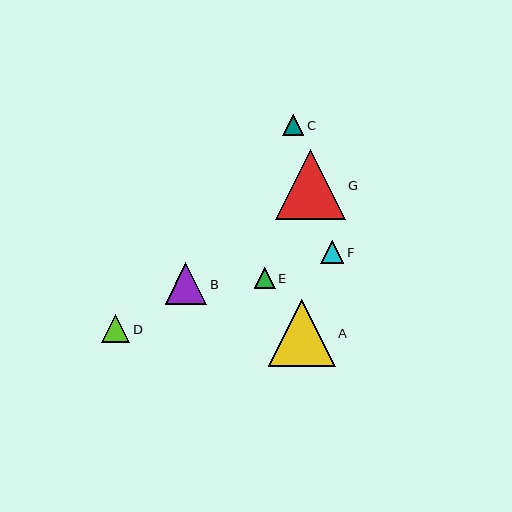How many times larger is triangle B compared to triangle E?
Triangle B is approximately 2.0 times the size of triangle E.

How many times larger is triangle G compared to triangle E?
Triangle G is approximately 3.3 times the size of triangle E.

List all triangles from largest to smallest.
From largest to smallest: G, A, B, D, F, E, C.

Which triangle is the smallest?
Triangle C is the smallest with a size of approximately 21 pixels.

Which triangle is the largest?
Triangle G is the largest with a size of approximately 70 pixels.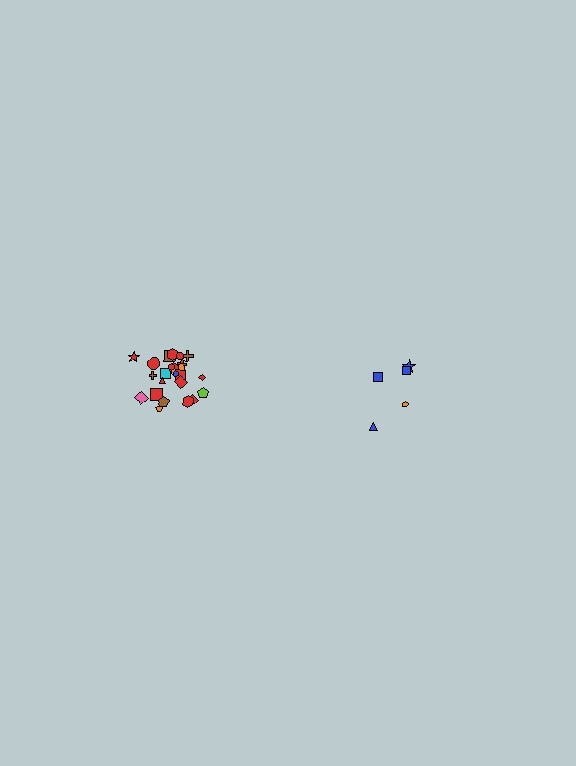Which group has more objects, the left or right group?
The left group.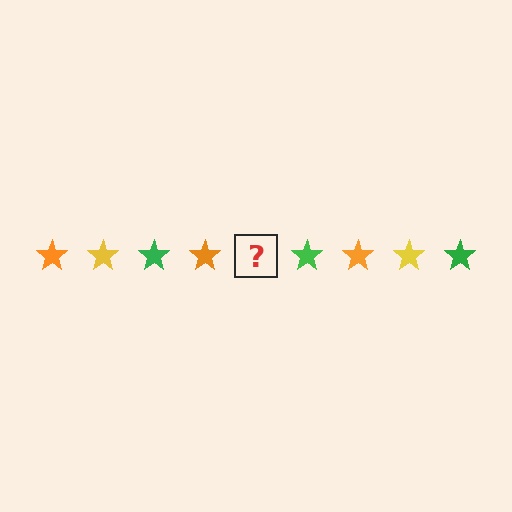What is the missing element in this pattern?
The missing element is a yellow star.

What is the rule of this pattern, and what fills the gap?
The rule is that the pattern cycles through orange, yellow, green stars. The gap should be filled with a yellow star.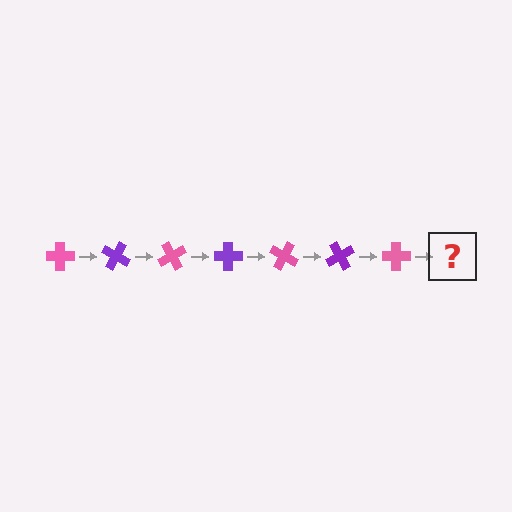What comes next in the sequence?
The next element should be a purple cross, rotated 210 degrees from the start.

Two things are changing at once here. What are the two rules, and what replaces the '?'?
The two rules are that it rotates 30 degrees each step and the color cycles through pink and purple. The '?' should be a purple cross, rotated 210 degrees from the start.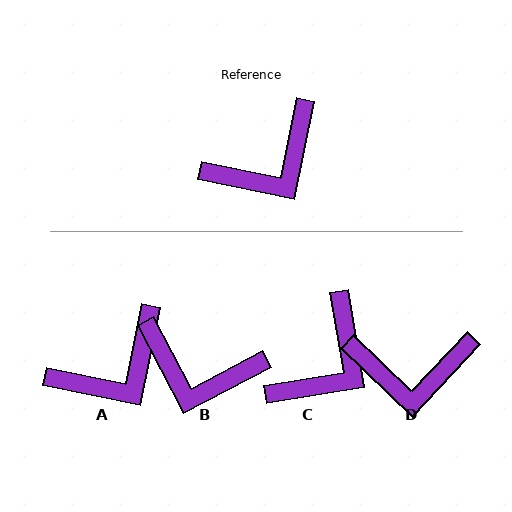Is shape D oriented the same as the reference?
No, it is off by about 32 degrees.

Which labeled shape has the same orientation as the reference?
A.